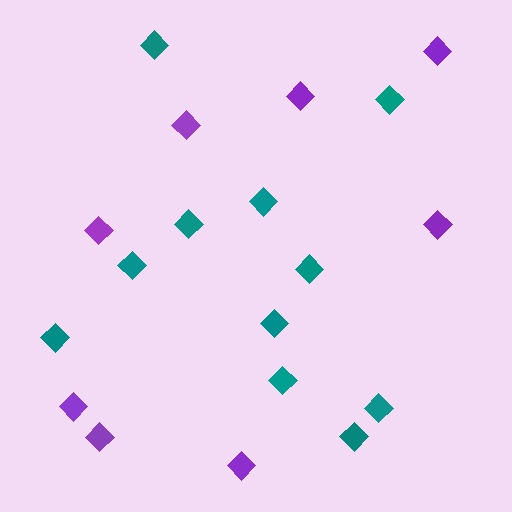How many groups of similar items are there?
There are 2 groups: one group of purple diamonds (8) and one group of teal diamonds (11).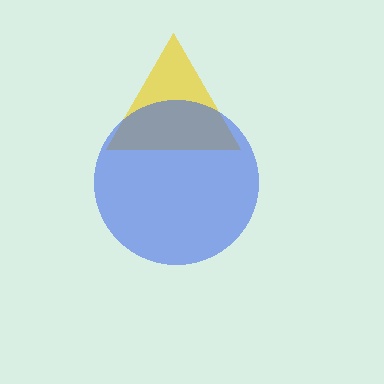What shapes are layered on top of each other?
The layered shapes are: a yellow triangle, a blue circle.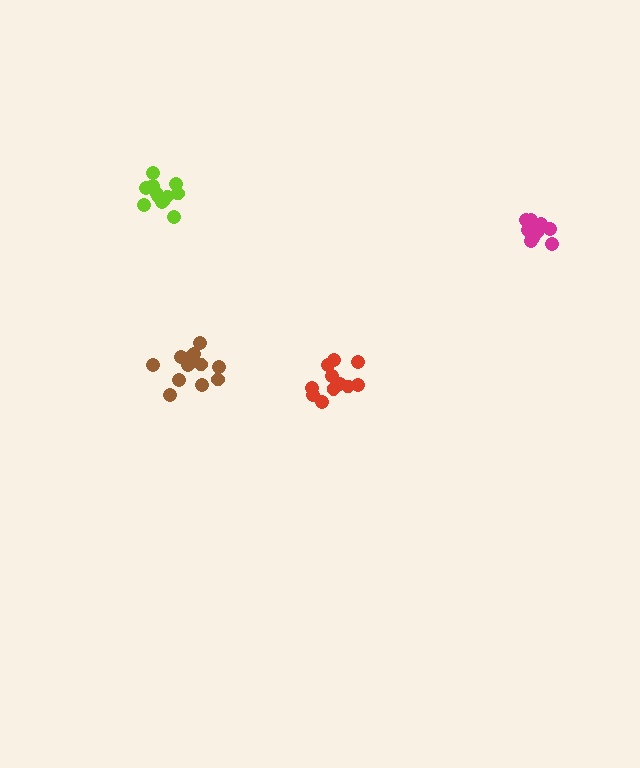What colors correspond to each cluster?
The clusters are colored: brown, lime, magenta, red.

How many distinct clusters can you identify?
There are 4 distinct clusters.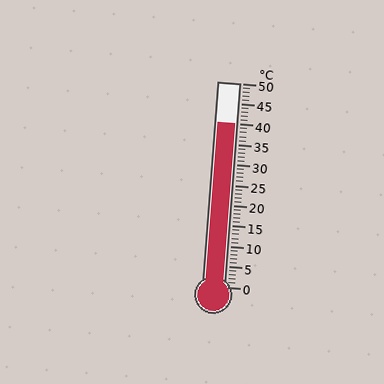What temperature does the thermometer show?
The thermometer shows approximately 40°C.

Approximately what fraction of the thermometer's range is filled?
The thermometer is filled to approximately 80% of its range.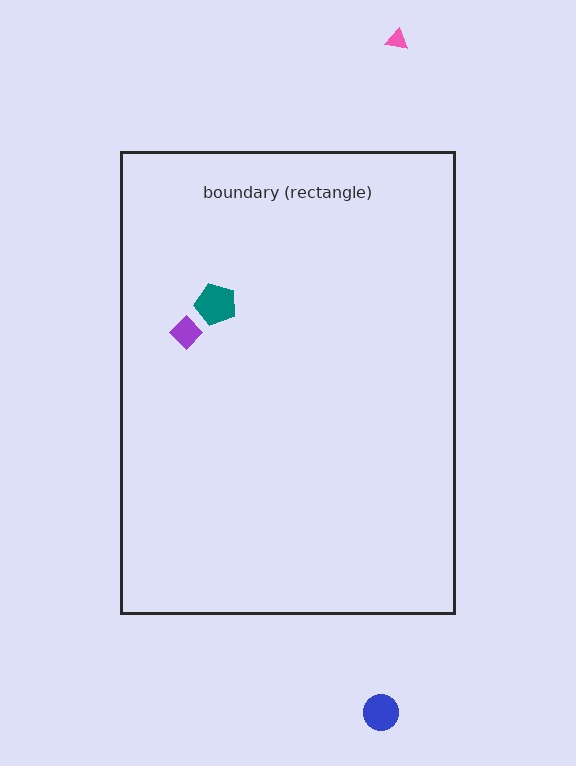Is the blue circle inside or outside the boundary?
Outside.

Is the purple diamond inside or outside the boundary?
Inside.